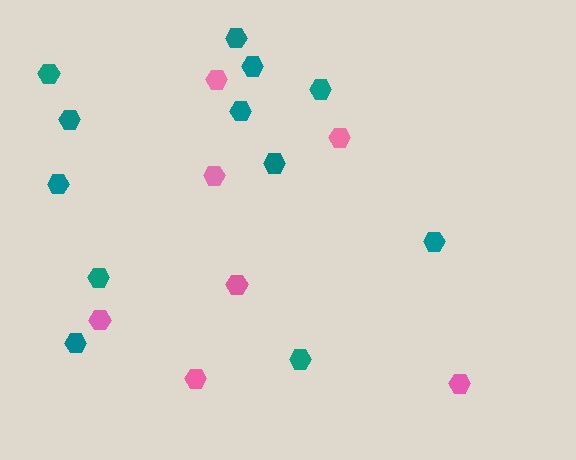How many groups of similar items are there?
There are 2 groups: one group of pink hexagons (7) and one group of teal hexagons (12).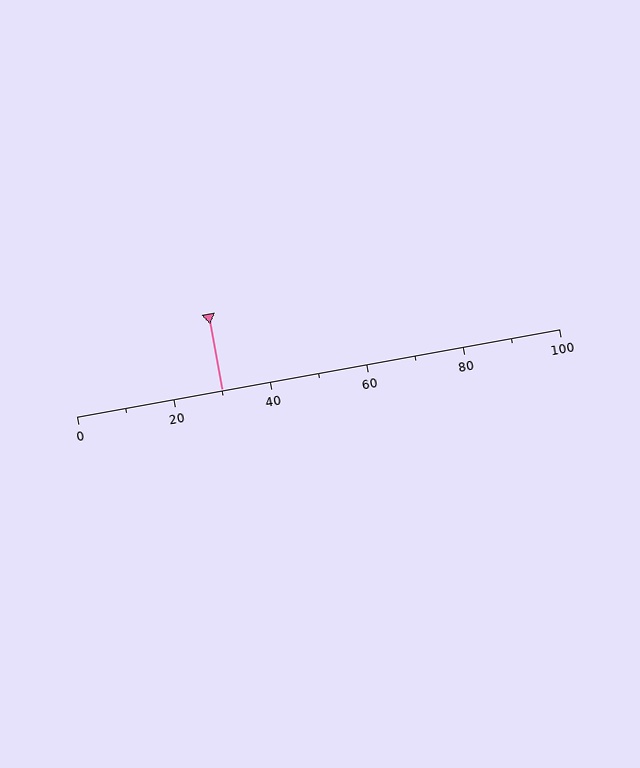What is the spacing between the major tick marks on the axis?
The major ticks are spaced 20 apart.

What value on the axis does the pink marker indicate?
The marker indicates approximately 30.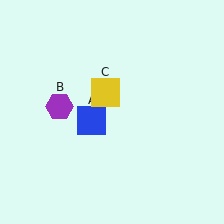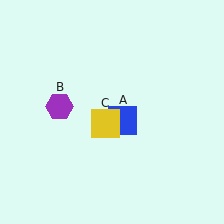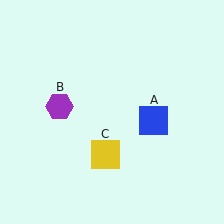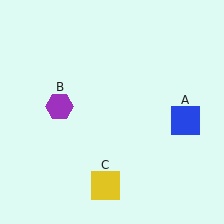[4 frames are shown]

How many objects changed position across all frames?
2 objects changed position: blue square (object A), yellow square (object C).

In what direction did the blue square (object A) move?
The blue square (object A) moved right.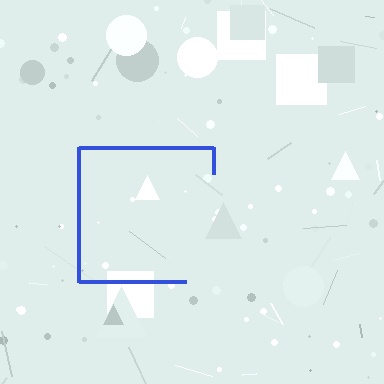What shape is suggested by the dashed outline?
The dashed outline suggests a square.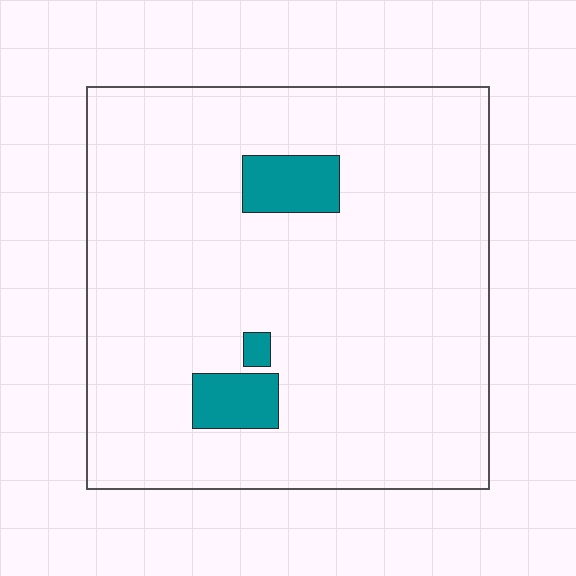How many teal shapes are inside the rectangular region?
3.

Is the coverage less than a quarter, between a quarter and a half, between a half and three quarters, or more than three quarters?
Less than a quarter.